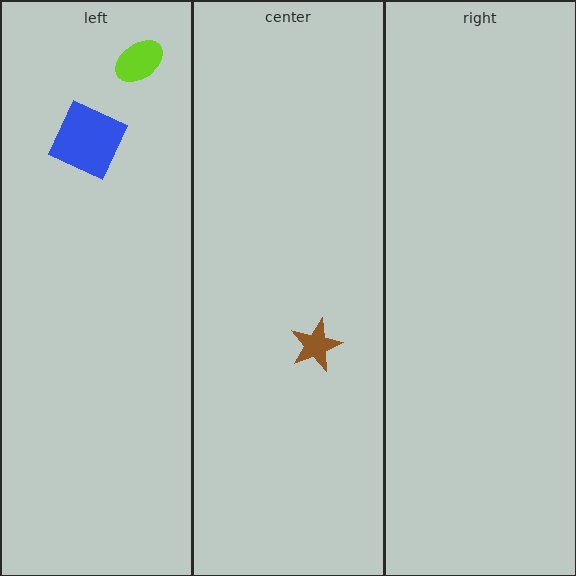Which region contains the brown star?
The center region.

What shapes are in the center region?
The brown star.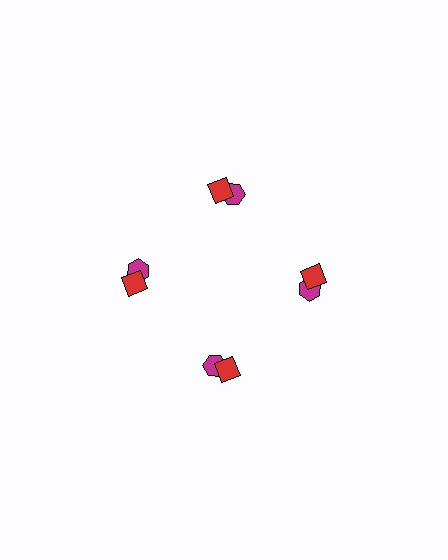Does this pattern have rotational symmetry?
Yes, this pattern has 4-fold rotational symmetry. It looks the same after rotating 90 degrees around the center.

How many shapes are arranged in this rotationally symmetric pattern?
There are 8 shapes, arranged in 4 groups of 2.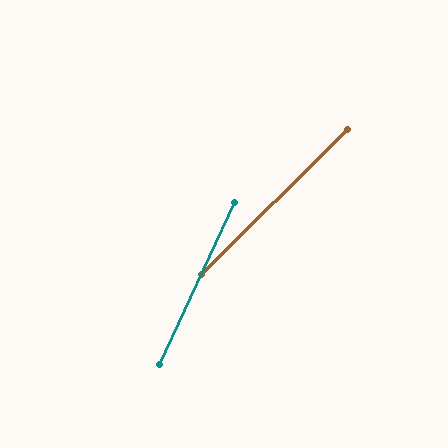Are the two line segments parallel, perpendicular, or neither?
Neither parallel nor perpendicular — they differ by about 20°.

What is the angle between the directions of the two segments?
Approximately 20 degrees.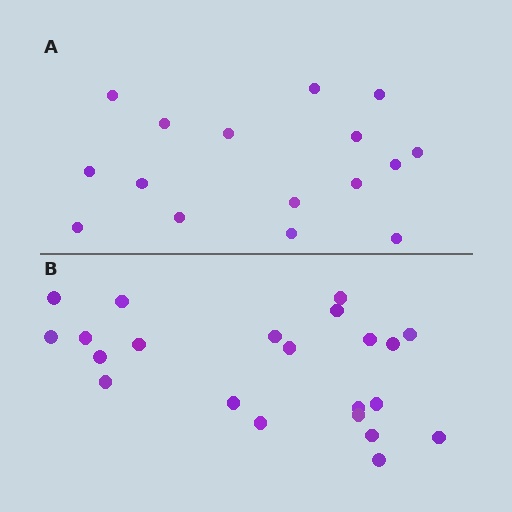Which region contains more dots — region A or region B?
Region B (the bottom region) has more dots.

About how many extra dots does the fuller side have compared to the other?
Region B has about 6 more dots than region A.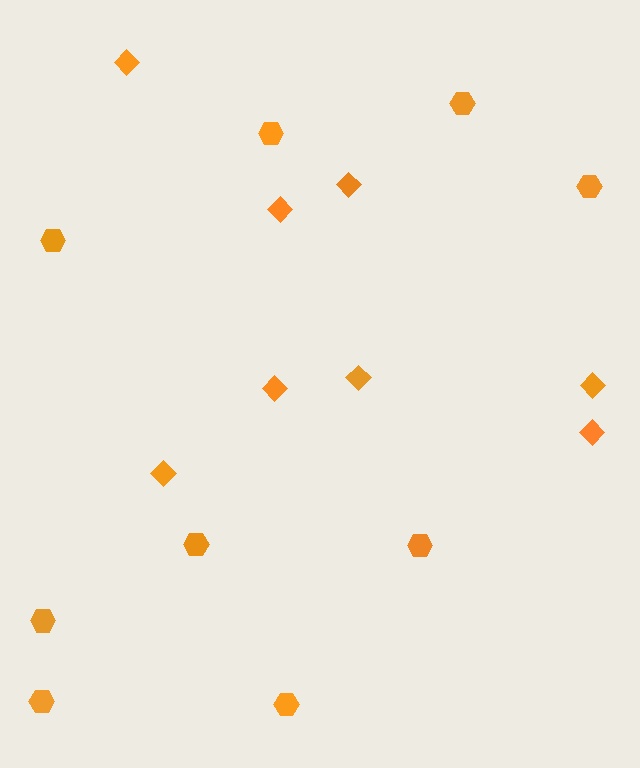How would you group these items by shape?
There are 2 groups: one group of diamonds (8) and one group of hexagons (9).